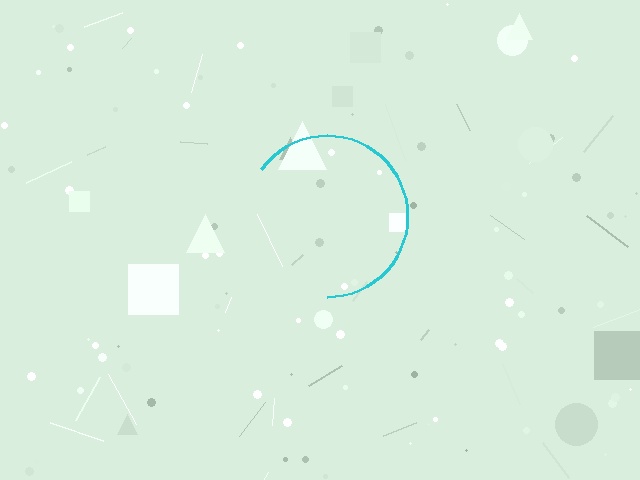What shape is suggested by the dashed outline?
The dashed outline suggests a circle.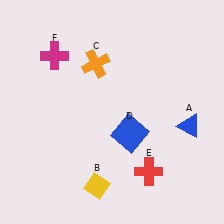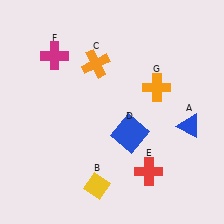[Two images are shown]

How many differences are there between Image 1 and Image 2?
There is 1 difference between the two images.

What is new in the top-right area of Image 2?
An orange cross (G) was added in the top-right area of Image 2.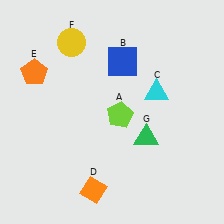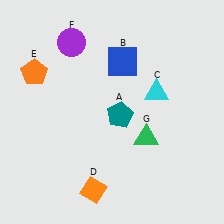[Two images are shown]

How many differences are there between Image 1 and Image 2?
There are 2 differences between the two images.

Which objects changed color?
A changed from lime to teal. F changed from yellow to purple.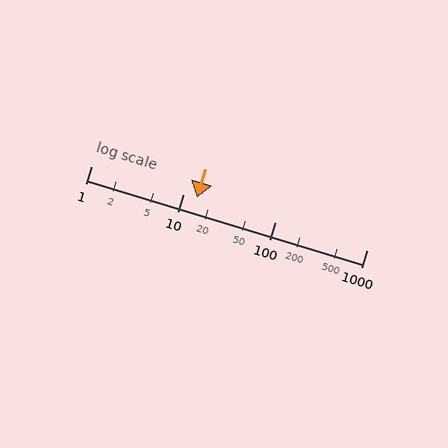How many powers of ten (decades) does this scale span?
The scale spans 3 decades, from 1 to 1000.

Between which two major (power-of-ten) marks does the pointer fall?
The pointer is between 10 and 100.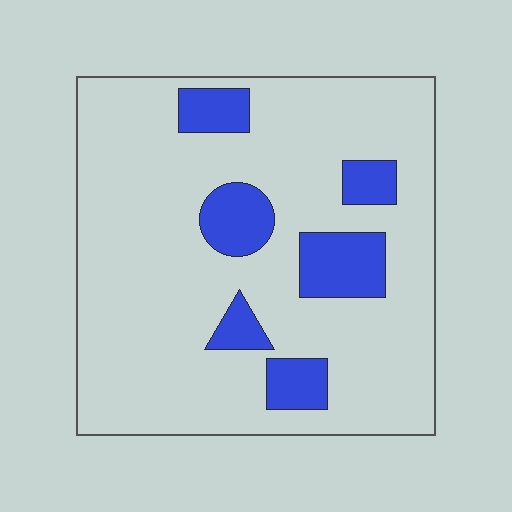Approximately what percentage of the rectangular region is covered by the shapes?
Approximately 15%.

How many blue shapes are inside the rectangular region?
6.